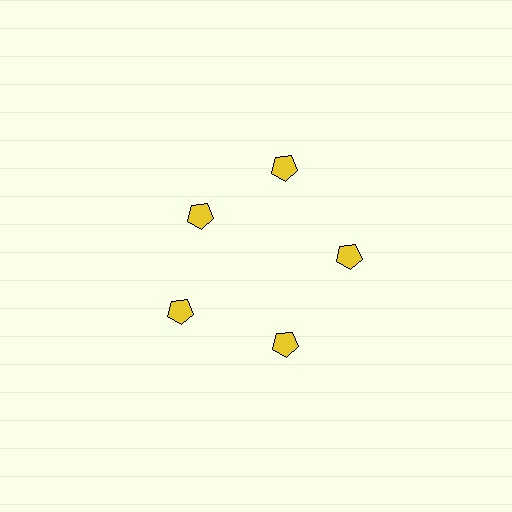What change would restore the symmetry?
The symmetry would be restored by moving it outward, back onto the ring so that all 5 pentagons sit at equal angles and equal distance from the center.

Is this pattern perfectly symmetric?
No. The 5 yellow pentagons are arranged in a ring, but one element near the 10 o'clock position is pulled inward toward the center, breaking the 5-fold rotational symmetry.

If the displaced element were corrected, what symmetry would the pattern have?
It would have 5-fold rotational symmetry — the pattern would map onto itself every 72 degrees.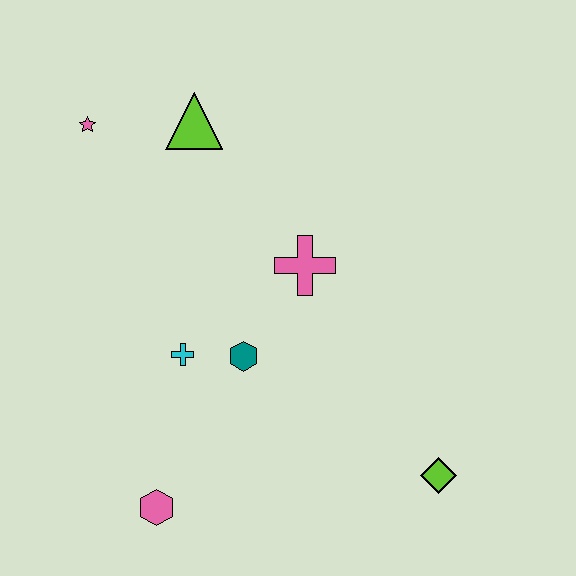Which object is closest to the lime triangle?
The pink star is closest to the lime triangle.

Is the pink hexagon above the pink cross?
No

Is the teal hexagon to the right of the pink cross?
No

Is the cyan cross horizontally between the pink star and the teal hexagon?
Yes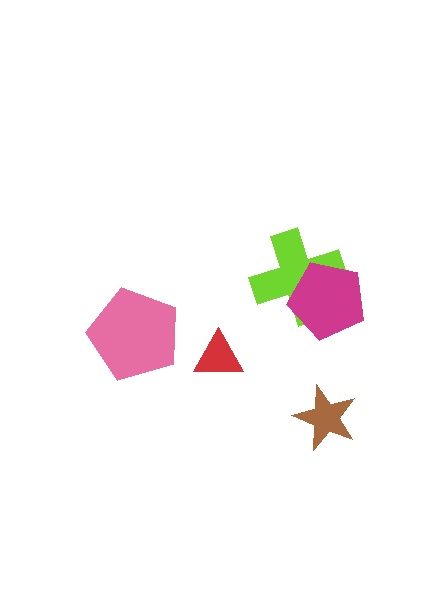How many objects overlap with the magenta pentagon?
1 object overlaps with the magenta pentagon.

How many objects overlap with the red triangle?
0 objects overlap with the red triangle.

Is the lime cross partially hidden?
Yes, it is partially covered by another shape.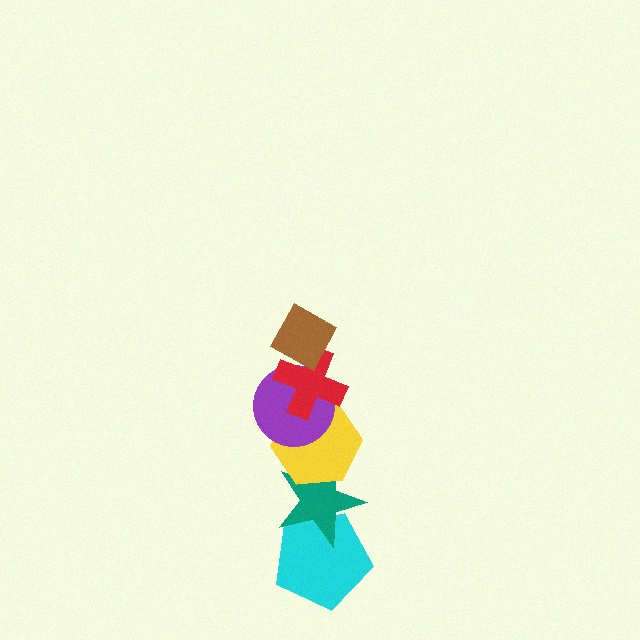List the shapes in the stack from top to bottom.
From top to bottom: the brown diamond, the red cross, the purple circle, the yellow hexagon, the teal star, the cyan pentagon.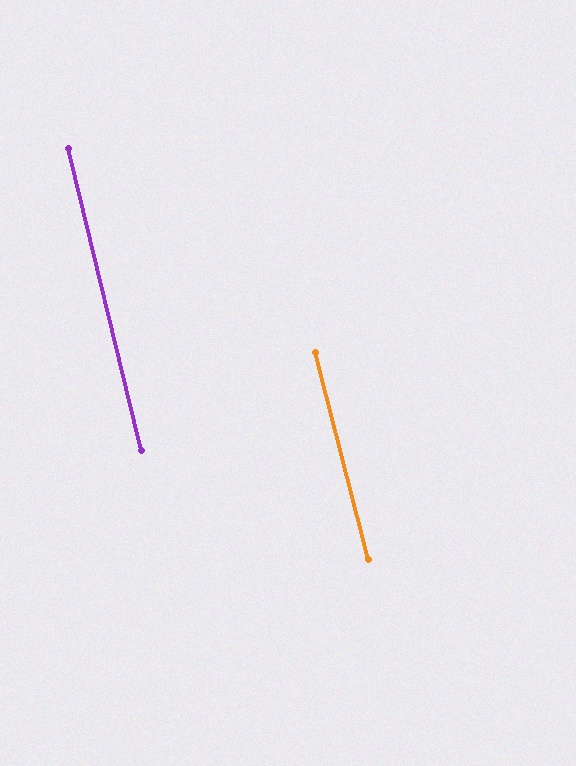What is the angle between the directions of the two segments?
Approximately 1 degree.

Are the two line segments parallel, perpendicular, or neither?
Parallel — their directions differ by only 0.9°.